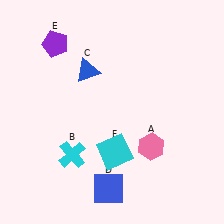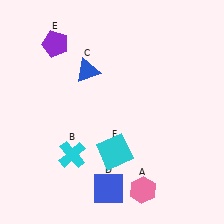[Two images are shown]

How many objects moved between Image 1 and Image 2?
1 object moved between the two images.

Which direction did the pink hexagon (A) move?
The pink hexagon (A) moved down.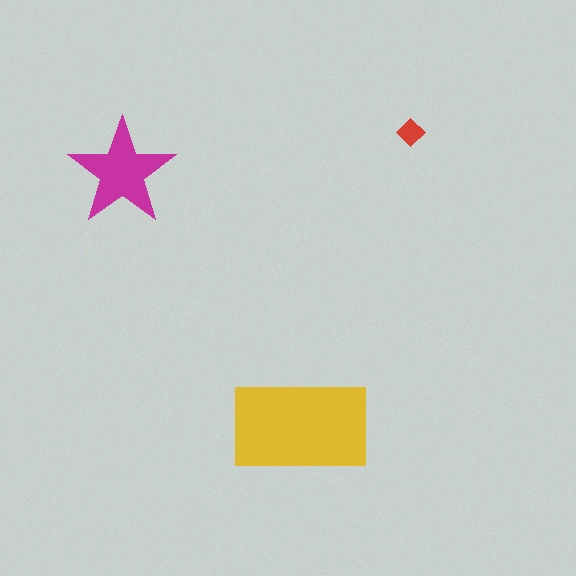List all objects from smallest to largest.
The red diamond, the magenta star, the yellow rectangle.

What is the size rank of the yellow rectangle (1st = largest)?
1st.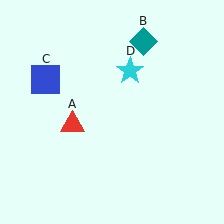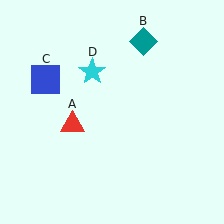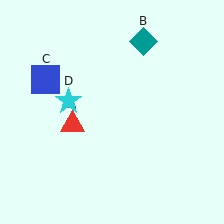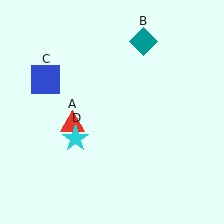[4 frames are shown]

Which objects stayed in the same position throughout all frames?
Red triangle (object A) and teal diamond (object B) and blue square (object C) remained stationary.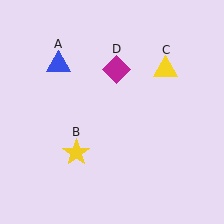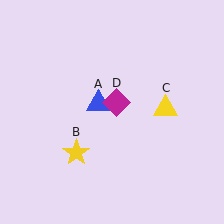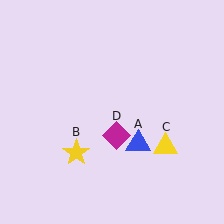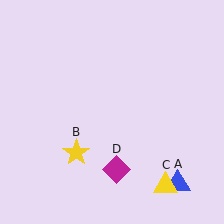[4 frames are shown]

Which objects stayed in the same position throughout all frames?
Yellow star (object B) remained stationary.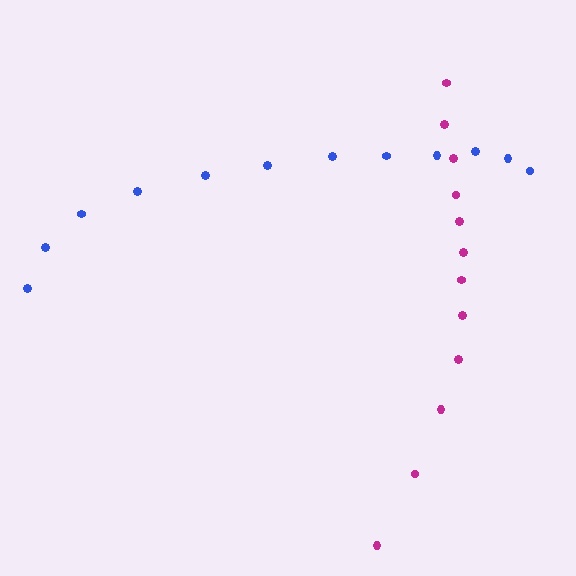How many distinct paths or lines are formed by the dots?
There are 2 distinct paths.